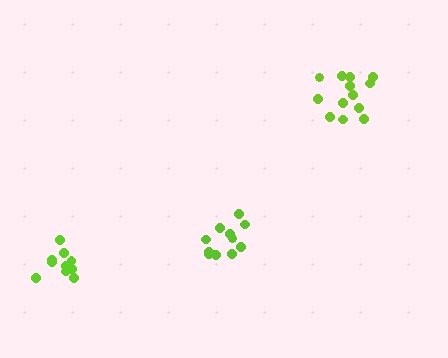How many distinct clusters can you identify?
There are 3 distinct clusters.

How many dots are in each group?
Group 1: 13 dots, Group 2: 10 dots, Group 3: 11 dots (34 total).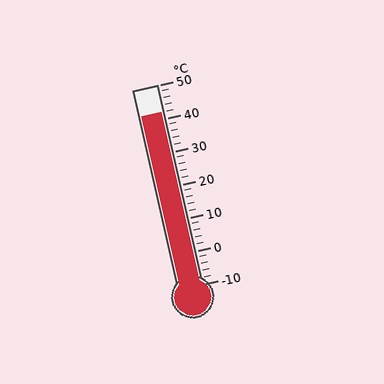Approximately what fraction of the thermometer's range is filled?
The thermometer is filled to approximately 85% of its range.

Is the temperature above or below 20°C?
The temperature is above 20°C.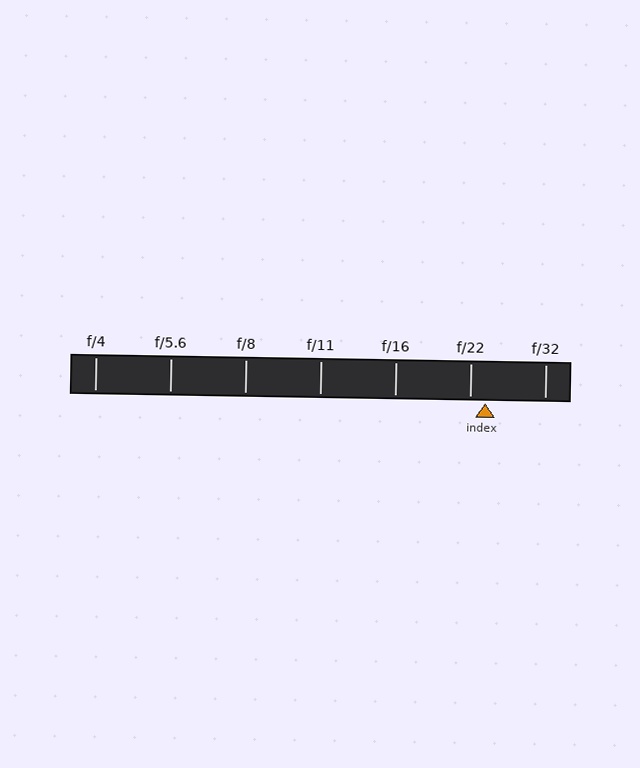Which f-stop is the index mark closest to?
The index mark is closest to f/22.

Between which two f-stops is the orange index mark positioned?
The index mark is between f/22 and f/32.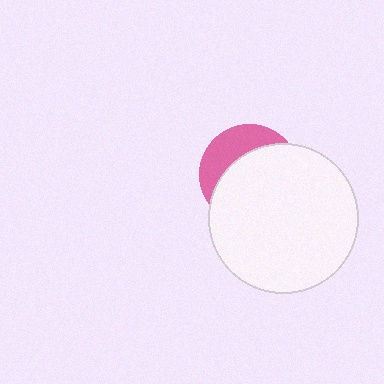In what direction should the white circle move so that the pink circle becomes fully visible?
The white circle should move toward the lower-right. That is the shortest direction to clear the overlap and leave the pink circle fully visible.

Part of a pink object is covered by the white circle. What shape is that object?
It is a circle.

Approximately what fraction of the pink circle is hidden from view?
Roughly 67% of the pink circle is hidden behind the white circle.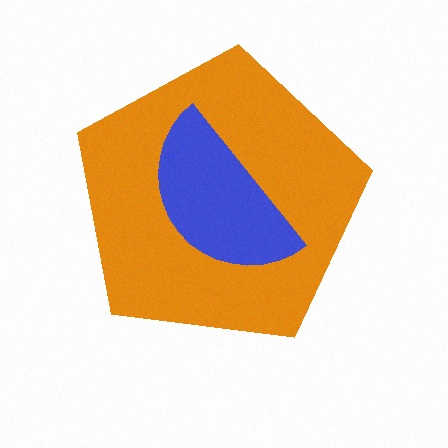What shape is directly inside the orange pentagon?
The blue semicircle.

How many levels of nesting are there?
2.